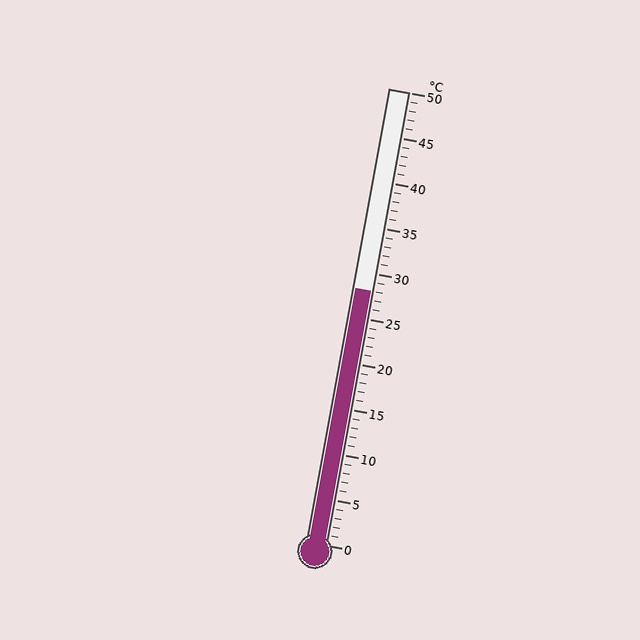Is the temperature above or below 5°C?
The temperature is above 5°C.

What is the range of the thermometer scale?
The thermometer scale ranges from 0°C to 50°C.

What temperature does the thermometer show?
The thermometer shows approximately 28°C.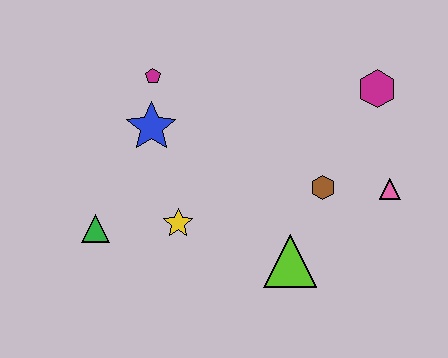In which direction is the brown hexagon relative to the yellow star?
The brown hexagon is to the right of the yellow star.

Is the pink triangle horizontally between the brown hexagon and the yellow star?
No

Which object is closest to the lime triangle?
The brown hexagon is closest to the lime triangle.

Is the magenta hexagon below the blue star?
No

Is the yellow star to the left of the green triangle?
No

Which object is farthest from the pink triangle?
The green triangle is farthest from the pink triangle.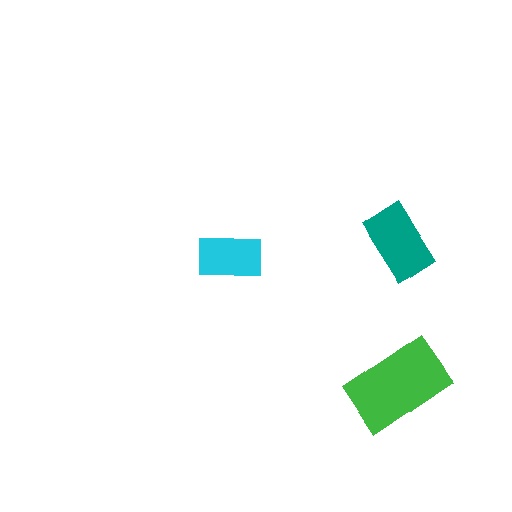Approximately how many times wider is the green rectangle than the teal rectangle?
About 1.5 times wider.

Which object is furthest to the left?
The cyan rectangle is leftmost.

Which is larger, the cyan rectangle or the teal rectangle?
The teal one.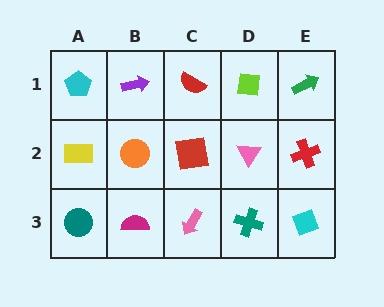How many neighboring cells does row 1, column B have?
3.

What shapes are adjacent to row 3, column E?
A red cross (row 2, column E), a teal cross (row 3, column D).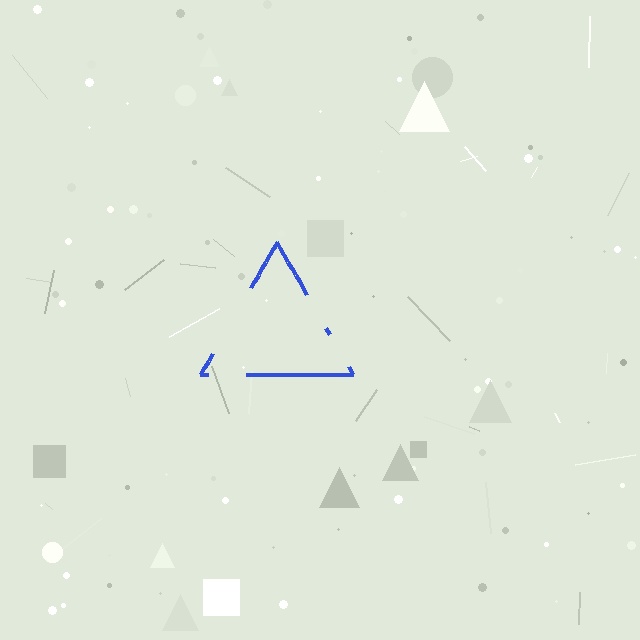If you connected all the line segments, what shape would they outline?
They would outline a triangle.